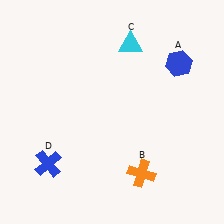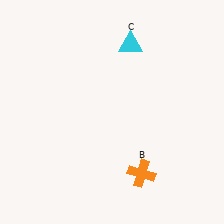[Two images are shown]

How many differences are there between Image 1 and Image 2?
There are 2 differences between the two images.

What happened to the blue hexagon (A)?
The blue hexagon (A) was removed in Image 2. It was in the top-right area of Image 1.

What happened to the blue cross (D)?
The blue cross (D) was removed in Image 2. It was in the bottom-left area of Image 1.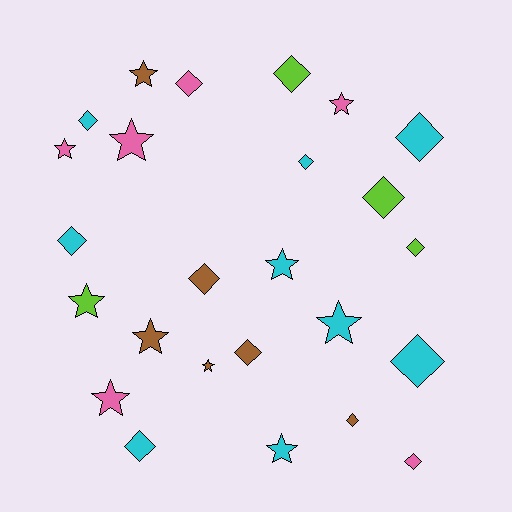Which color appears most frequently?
Cyan, with 9 objects.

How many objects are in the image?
There are 25 objects.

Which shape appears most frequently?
Diamond, with 14 objects.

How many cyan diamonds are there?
There are 6 cyan diamonds.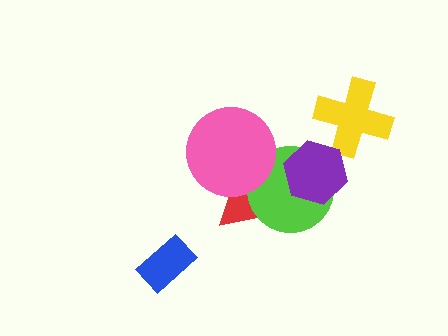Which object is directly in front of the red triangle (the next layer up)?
The lime circle is directly in front of the red triangle.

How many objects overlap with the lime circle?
3 objects overlap with the lime circle.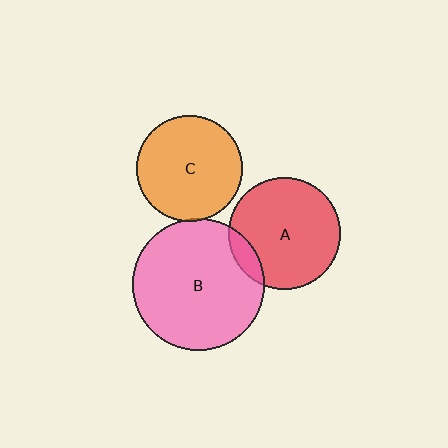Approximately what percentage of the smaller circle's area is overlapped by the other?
Approximately 5%.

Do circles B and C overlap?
Yes.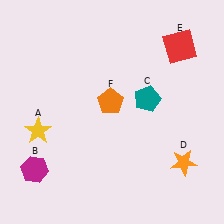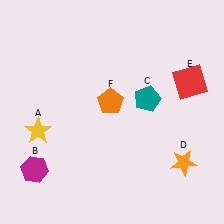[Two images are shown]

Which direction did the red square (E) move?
The red square (E) moved down.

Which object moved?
The red square (E) moved down.